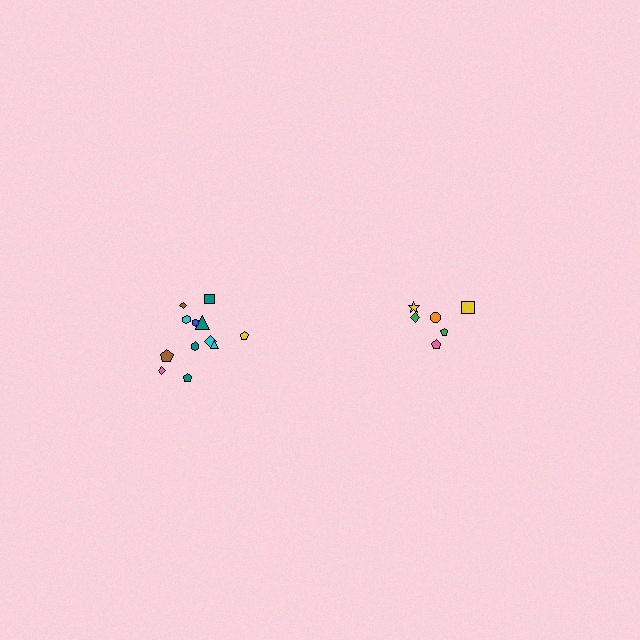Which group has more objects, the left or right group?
The left group.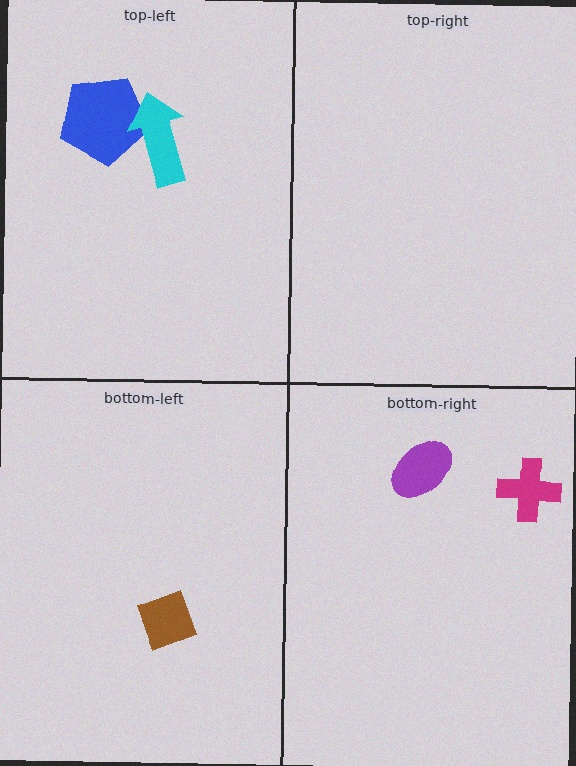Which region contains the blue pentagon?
The top-left region.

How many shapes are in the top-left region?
2.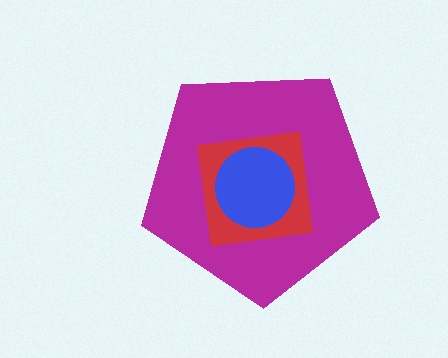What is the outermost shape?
The magenta pentagon.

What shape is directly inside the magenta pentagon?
The red square.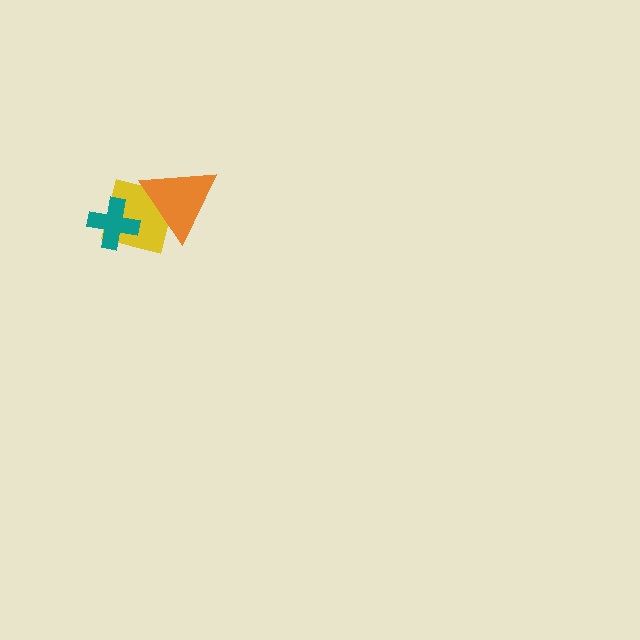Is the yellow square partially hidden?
Yes, it is partially covered by another shape.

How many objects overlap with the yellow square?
2 objects overlap with the yellow square.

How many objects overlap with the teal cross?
1 object overlaps with the teal cross.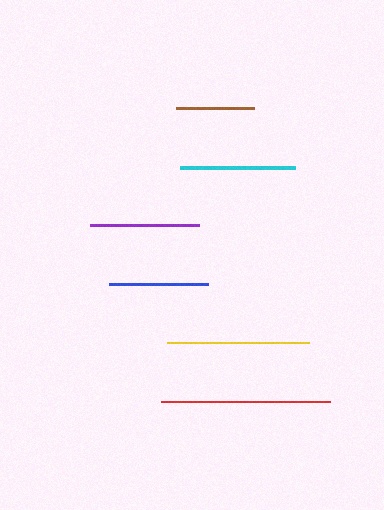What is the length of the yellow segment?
The yellow segment is approximately 142 pixels long.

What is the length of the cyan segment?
The cyan segment is approximately 116 pixels long.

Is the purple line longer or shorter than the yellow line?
The yellow line is longer than the purple line.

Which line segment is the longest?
The red line is the longest at approximately 169 pixels.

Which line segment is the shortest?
The brown line is the shortest at approximately 78 pixels.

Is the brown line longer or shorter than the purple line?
The purple line is longer than the brown line.